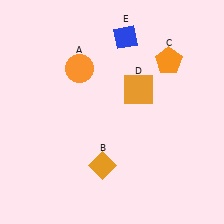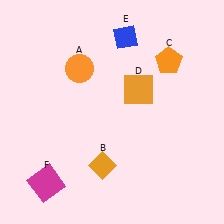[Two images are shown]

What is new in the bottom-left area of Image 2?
A magenta square (F) was added in the bottom-left area of Image 2.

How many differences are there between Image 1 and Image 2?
There is 1 difference between the two images.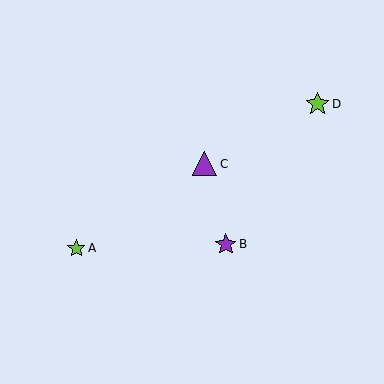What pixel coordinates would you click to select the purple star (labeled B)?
Click at (226, 244) to select the purple star B.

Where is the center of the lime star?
The center of the lime star is at (76, 248).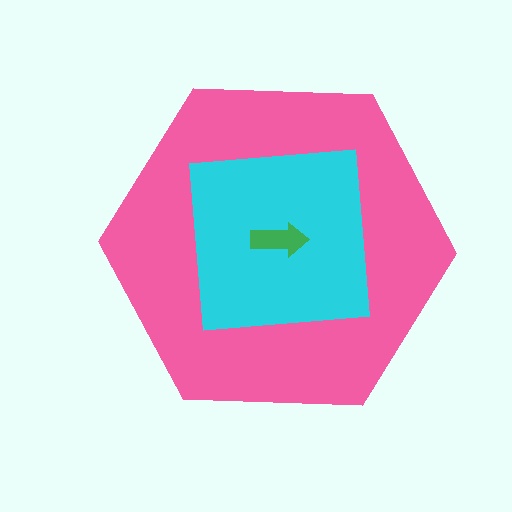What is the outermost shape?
The pink hexagon.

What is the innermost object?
The green arrow.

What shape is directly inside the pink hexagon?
The cyan square.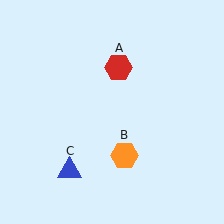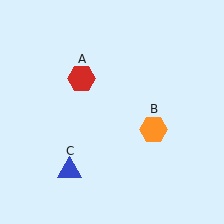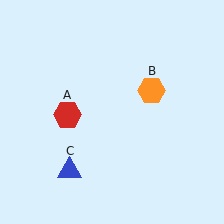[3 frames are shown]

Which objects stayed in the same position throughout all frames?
Blue triangle (object C) remained stationary.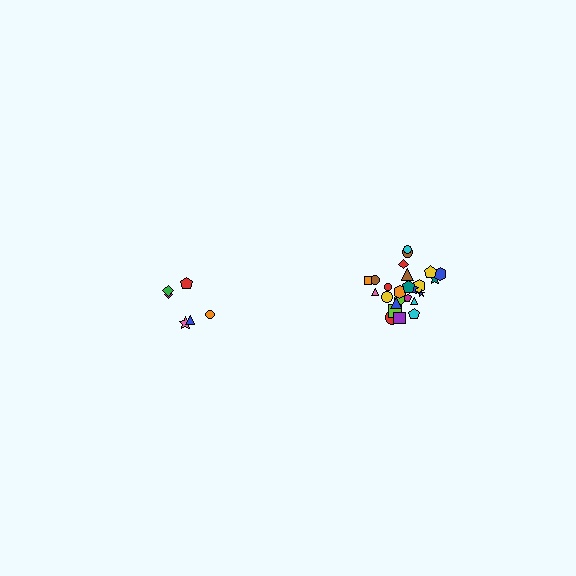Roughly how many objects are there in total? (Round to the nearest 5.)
Roughly 30 objects in total.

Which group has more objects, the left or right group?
The right group.